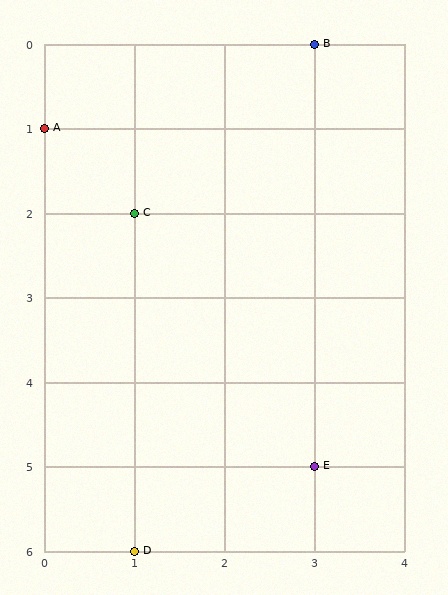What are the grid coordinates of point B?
Point B is at grid coordinates (3, 0).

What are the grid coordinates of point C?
Point C is at grid coordinates (1, 2).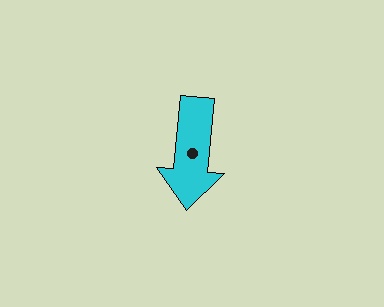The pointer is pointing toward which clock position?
Roughly 6 o'clock.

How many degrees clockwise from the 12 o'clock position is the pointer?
Approximately 186 degrees.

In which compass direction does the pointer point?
South.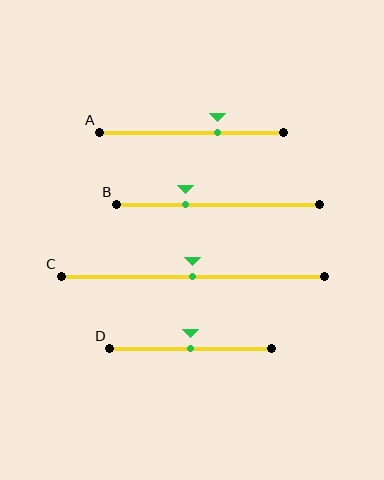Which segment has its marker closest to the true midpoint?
Segment C has its marker closest to the true midpoint.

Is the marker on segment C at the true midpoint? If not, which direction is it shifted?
Yes, the marker on segment C is at the true midpoint.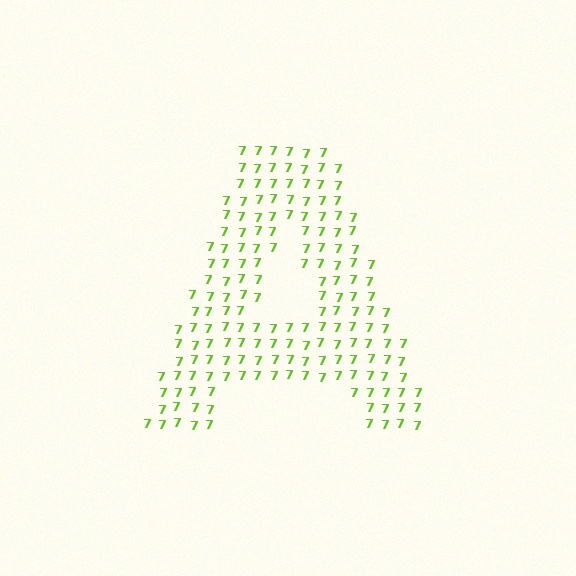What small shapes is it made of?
It is made of small digit 7's.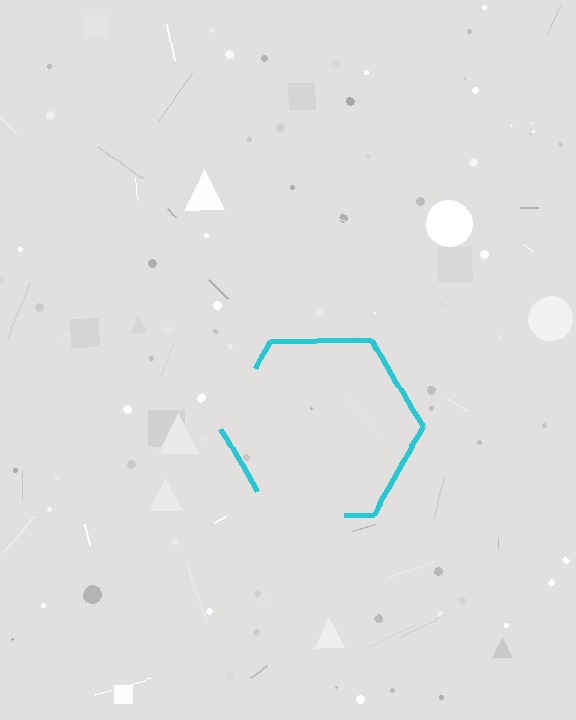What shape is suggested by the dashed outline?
The dashed outline suggests a hexagon.